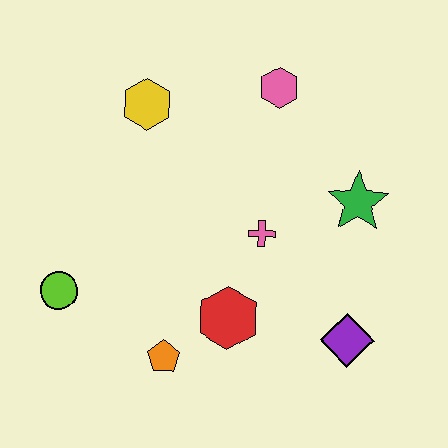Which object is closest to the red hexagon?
The orange pentagon is closest to the red hexagon.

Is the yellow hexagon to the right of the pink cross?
No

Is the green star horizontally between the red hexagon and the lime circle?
No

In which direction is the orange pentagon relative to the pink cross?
The orange pentagon is below the pink cross.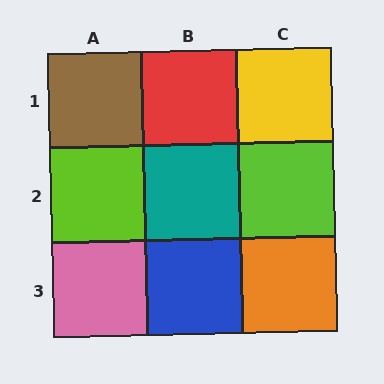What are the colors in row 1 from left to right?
Brown, red, yellow.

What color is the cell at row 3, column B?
Blue.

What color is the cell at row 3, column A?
Pink.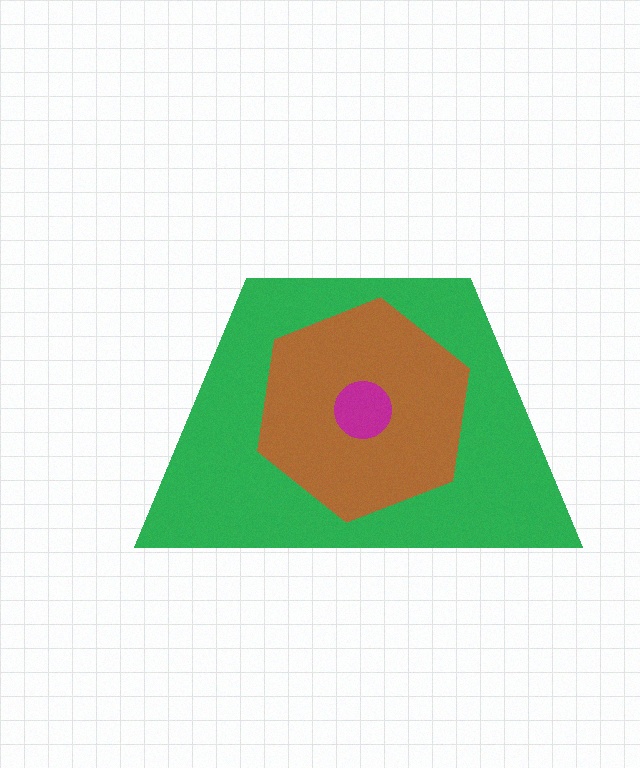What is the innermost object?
The magenta circle.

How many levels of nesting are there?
3.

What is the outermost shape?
The green trapezoid.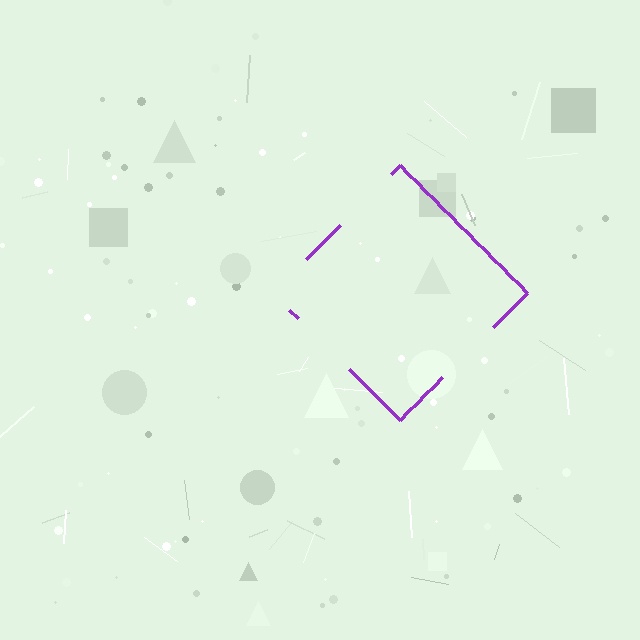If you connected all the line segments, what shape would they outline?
They would outline a diamond.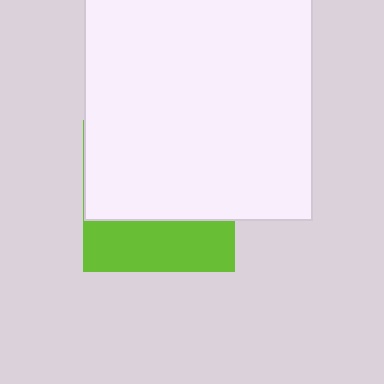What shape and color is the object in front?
The object in front is a white square.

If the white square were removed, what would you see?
You would see the complete lime square.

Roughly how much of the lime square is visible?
A small part of it is visible (roughly 33%).